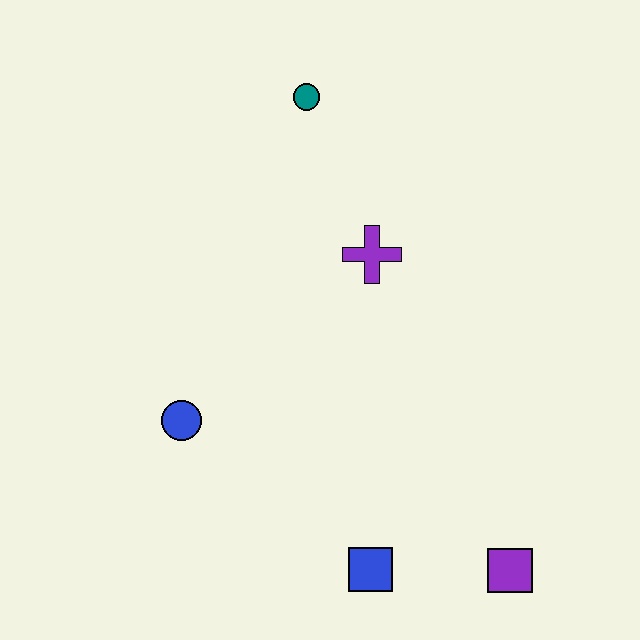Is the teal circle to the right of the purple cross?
No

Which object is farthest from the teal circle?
The purple square is farthest from the teal circle.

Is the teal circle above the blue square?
Yes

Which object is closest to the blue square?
The purple square is closest to the blue square.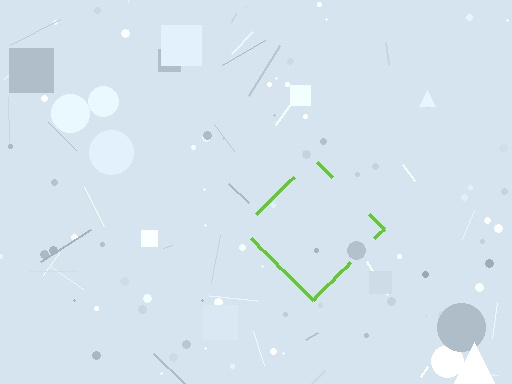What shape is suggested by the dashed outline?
The dashed outline suggests a diamond.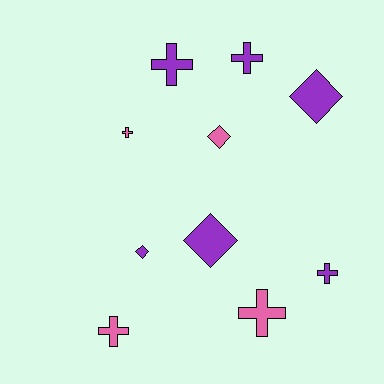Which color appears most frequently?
Purple, with 6 objects.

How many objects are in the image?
There are 10 objects.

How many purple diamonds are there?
There are 3 purple diamonds.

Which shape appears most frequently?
Cross, with 6 objects.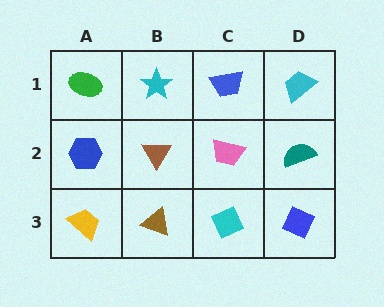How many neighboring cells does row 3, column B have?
3.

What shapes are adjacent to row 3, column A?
A blue hexagon (row 2, column A), a brown triangle (row 3, column B).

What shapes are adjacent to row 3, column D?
A teal semicircle (row 2, column D), a cyan diamond (row 3, column C).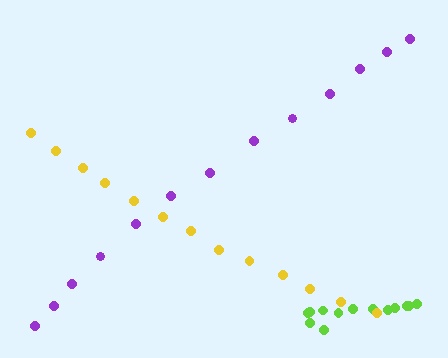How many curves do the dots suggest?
There are 3 distinct paths.